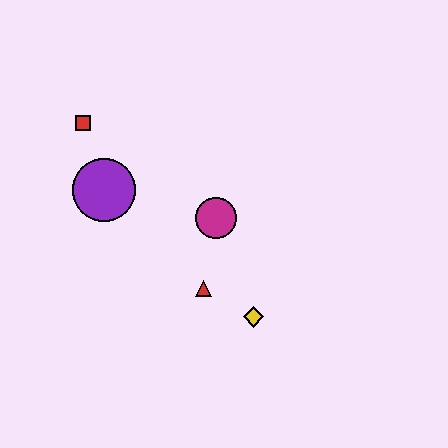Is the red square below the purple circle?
No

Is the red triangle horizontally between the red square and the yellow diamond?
Yes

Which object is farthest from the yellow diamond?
The red square is farthest from the yellow diamond.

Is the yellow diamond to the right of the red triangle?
Yes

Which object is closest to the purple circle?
The red square is closest to the purple circle.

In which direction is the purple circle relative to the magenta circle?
The purple circle is to the left of the magenta circle.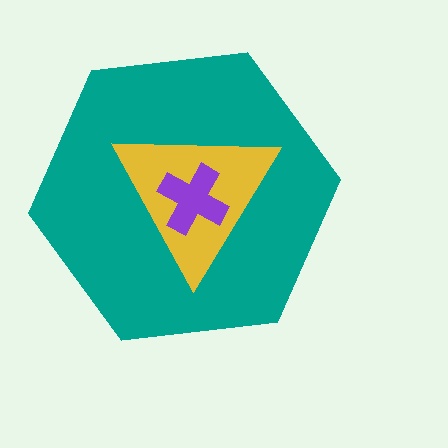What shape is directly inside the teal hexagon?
The yellow triangle.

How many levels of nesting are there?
3.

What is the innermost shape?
The purple cross.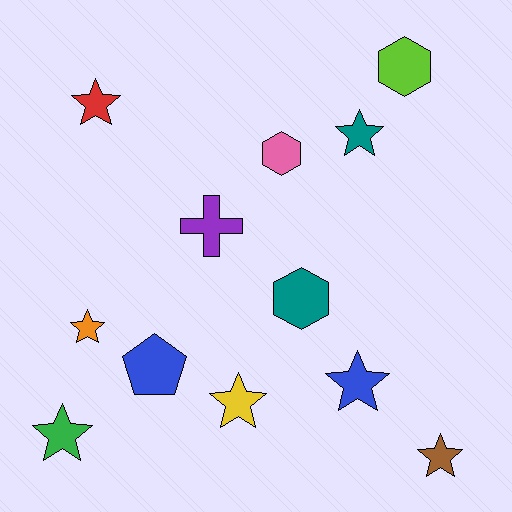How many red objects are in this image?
There is 1 red object.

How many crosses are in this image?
There is 1 cross.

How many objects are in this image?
There are 12 objects.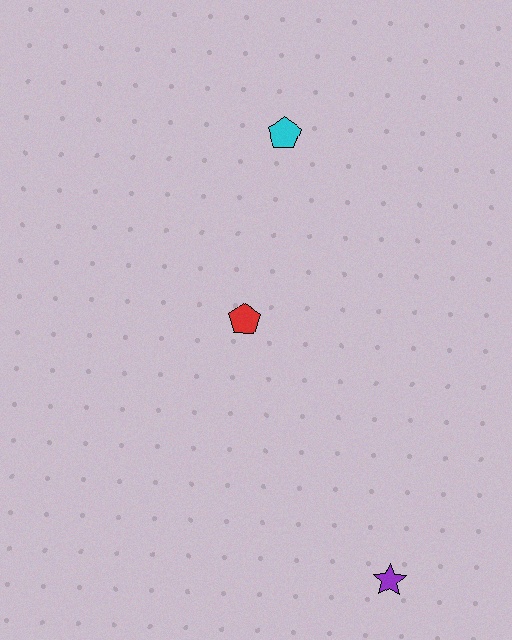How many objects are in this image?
There are 3 objects.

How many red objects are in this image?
There is 1 red object.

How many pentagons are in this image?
There are 2 pentagons.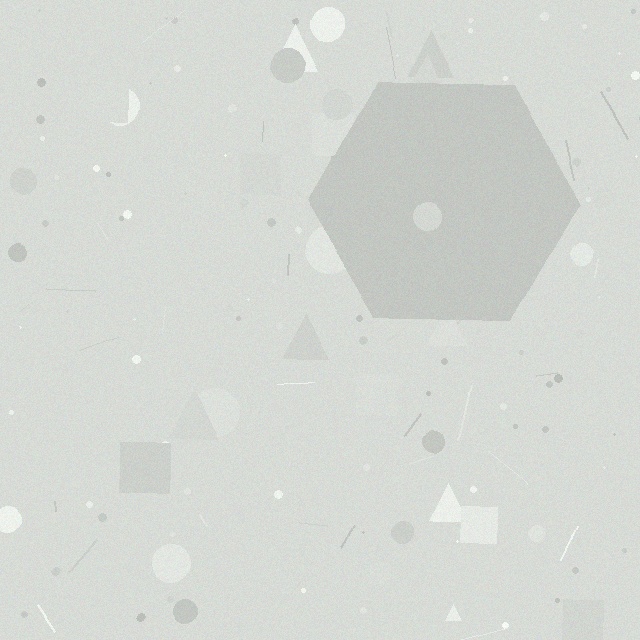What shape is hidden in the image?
A hexagon is hidden in the image.